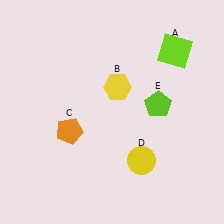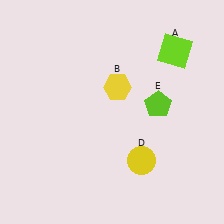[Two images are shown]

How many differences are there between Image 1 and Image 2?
There is 1 difference between the two images.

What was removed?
The orange pentagon (C) was removed in Image 2.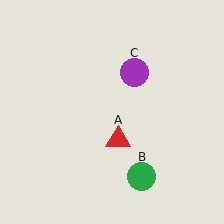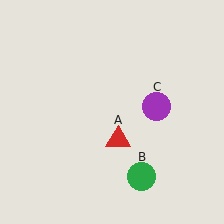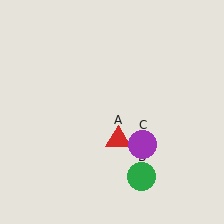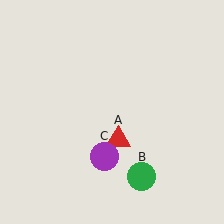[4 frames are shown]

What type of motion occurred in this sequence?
The purple circle (object C) rotated clockwise around the center of the scene.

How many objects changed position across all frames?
1 object changed position: purple circle (object C).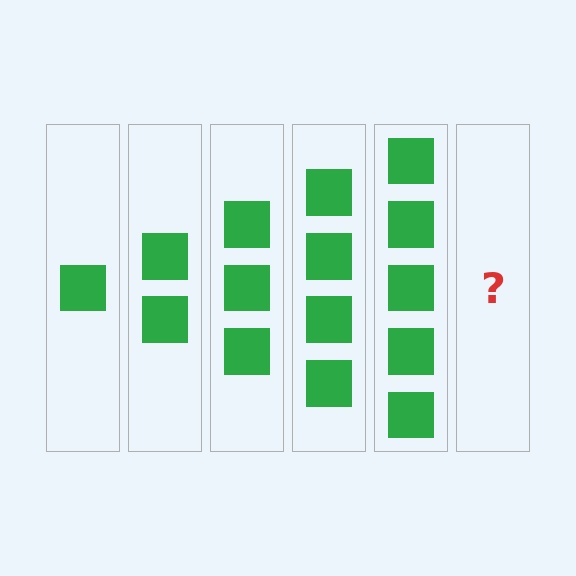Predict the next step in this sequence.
The next step is 6 squares.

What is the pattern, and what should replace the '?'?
The pattern is that each step adds one more square. The '?' should be 6 squares.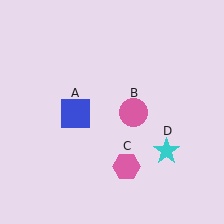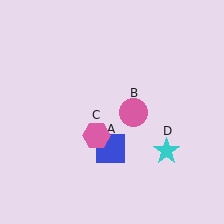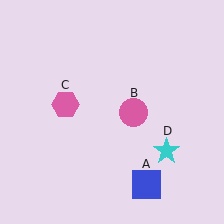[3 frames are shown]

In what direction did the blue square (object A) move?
The blue square (object A) moved down and to the right.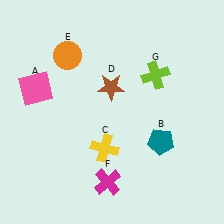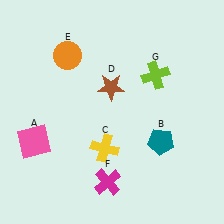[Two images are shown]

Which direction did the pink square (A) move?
The pink square (A) moved down.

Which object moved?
The pink square (A) moved down.